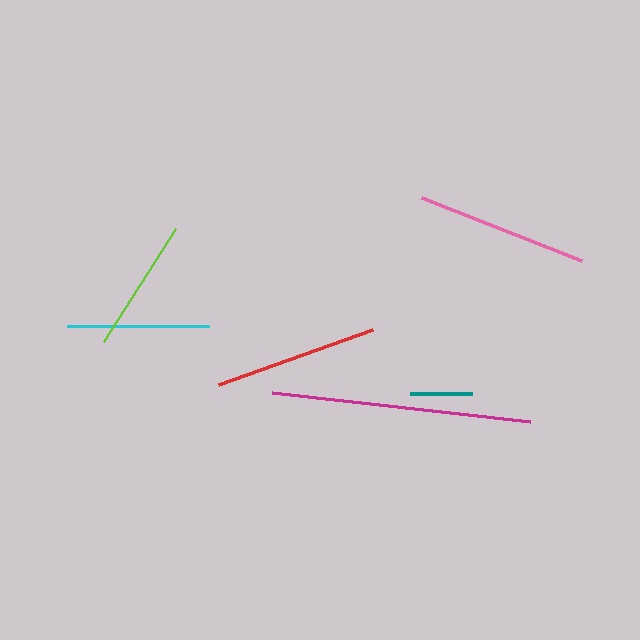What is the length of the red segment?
The red segment is approximately 164 pixels long.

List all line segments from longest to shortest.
From longest to shortest: magenta, pink, red, cyan, lime, teal.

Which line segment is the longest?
The magenta line is the longest at approximately 260 pixels.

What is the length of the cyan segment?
The cyan segment is approximately 142 pixels long.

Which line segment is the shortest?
The teal line is the shortest at approximately 62 pixels.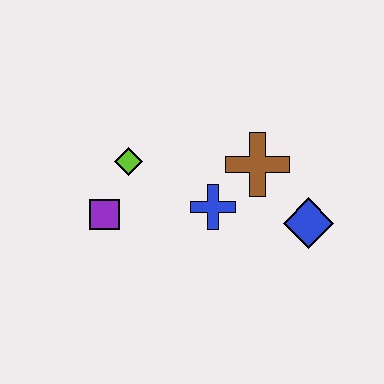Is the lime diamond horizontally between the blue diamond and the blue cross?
No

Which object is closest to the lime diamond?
The purple square is closest to the lime diamond.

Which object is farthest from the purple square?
The blue diamond is farthest from the purple square.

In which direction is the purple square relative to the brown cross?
The purple square is to the left of the brown cross.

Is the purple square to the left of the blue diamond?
Yes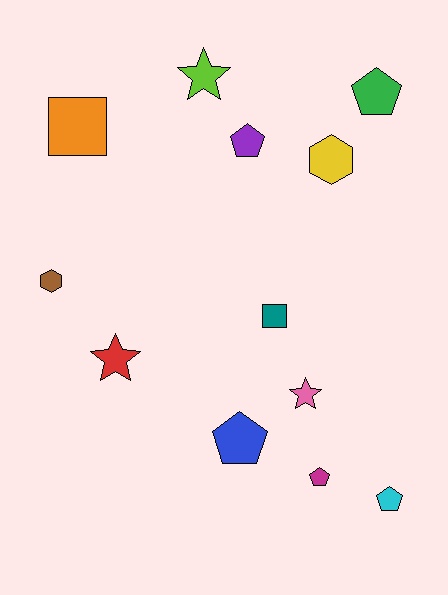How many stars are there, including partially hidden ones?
There are 3 stars.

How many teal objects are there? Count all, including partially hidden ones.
There is 1 teal object.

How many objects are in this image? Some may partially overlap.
There are 12 objects.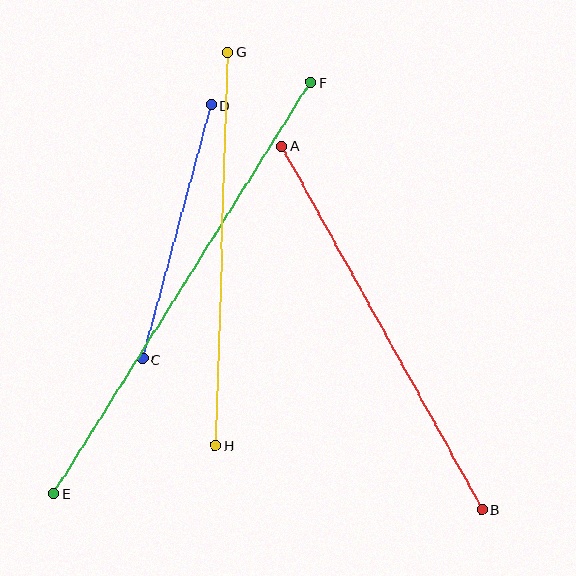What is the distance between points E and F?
The distance is approximately 485 pixels.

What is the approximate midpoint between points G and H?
The midpoint is at approximately (221, 249) pixels.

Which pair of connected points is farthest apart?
Points E and F are farthest apart.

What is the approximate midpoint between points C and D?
The midpoint is at approximately (177, 232) pixels.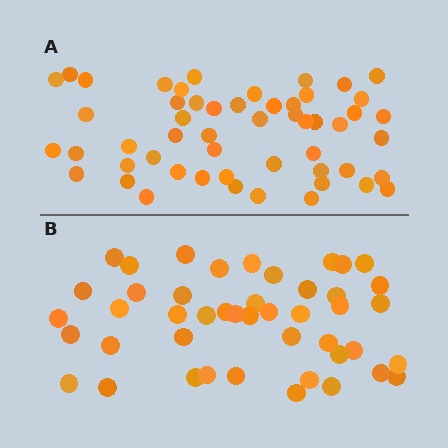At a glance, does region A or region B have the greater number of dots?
Region A (the top region) has more dots.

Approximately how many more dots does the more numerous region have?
Region A has roughly 8 or so more dots than region B.